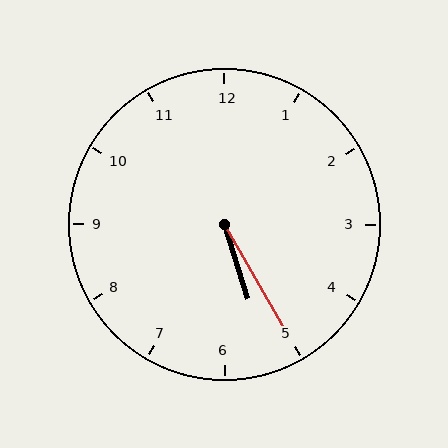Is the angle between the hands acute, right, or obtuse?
It is acute.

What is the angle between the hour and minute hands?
Approximately 12 degrees.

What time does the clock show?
5:25.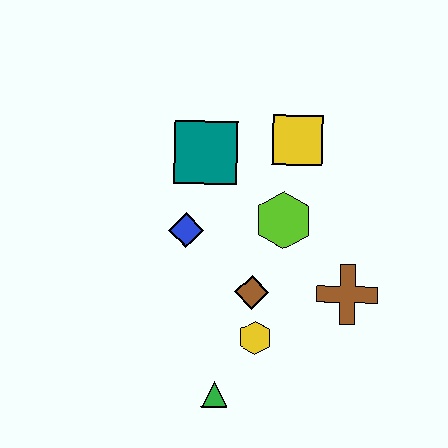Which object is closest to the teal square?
The blue diamond is closest to the teal square.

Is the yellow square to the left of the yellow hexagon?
No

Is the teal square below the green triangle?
No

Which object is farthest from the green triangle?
The yellow square is farthest from the green triangle.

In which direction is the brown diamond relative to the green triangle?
The brown diamond is above the green triangle.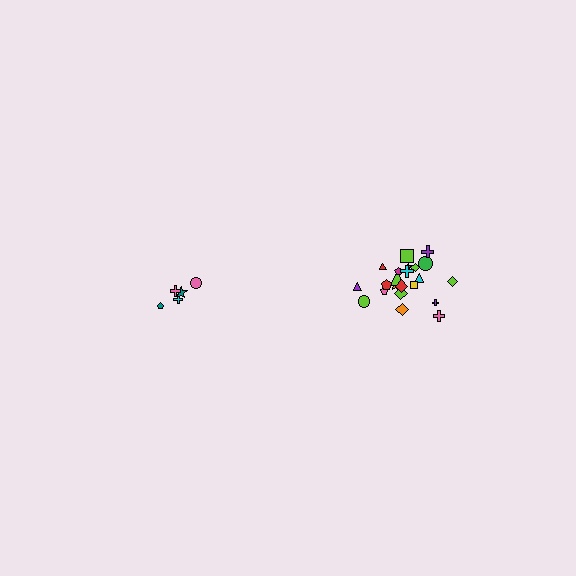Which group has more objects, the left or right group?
The right group.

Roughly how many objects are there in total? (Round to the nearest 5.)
Roughly 25 objects in total.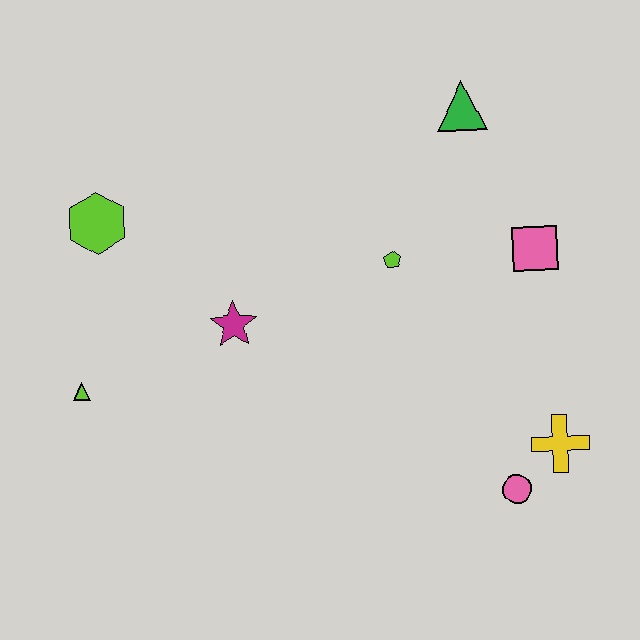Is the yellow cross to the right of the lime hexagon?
Yes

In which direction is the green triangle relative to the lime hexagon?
The green triangle is to the right of the lime hexagon.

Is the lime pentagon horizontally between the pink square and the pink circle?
No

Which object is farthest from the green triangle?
The lime triangle is farthest from the green triangle.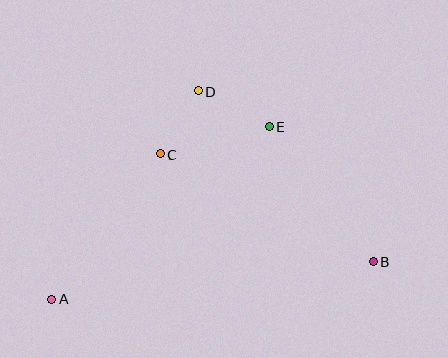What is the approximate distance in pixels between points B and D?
The distance between B and D is approximately 244 pixels.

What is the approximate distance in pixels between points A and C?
The distance between A and C is approximately 181 pixels.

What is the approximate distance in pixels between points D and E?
The distance between D and E is approximately 80 pixels.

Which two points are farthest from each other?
Points A and B are farthest from each other.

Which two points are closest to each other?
Points C and D are closest to each other.